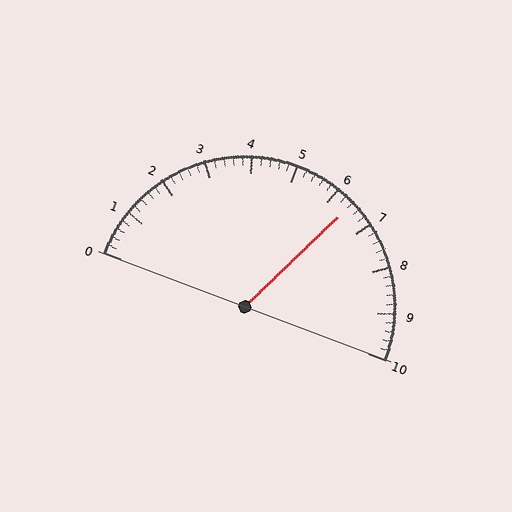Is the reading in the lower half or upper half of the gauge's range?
The reading is in the upper half of the range (0 to 10).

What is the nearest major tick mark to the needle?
The nearest major tick mark is 6.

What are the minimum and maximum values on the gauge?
The gauge ranges from 0 to 10.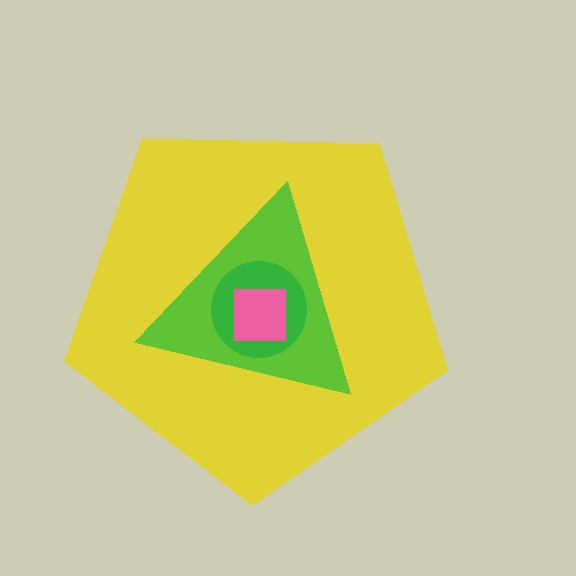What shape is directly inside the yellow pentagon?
The lime triangle.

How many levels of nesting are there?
4.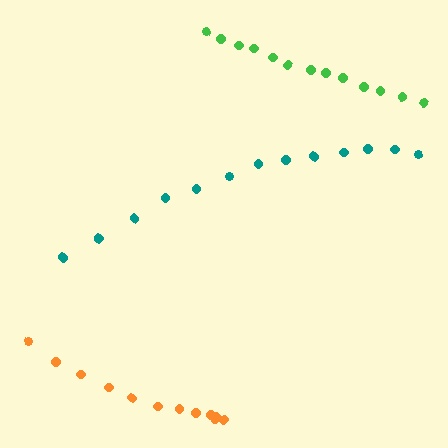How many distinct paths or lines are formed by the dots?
There are 3 distinct paths.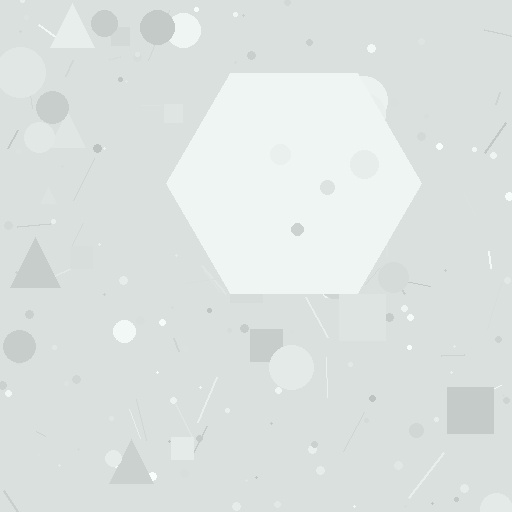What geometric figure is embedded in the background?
A hexagon is embedded in the background.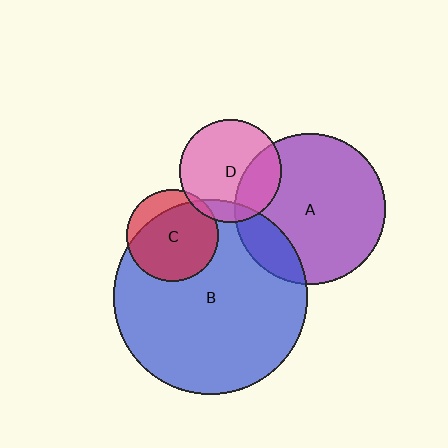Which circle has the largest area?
Circle B (blue).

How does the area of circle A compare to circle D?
Approximately 2.2 times.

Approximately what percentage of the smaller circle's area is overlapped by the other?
Approximately 10%.